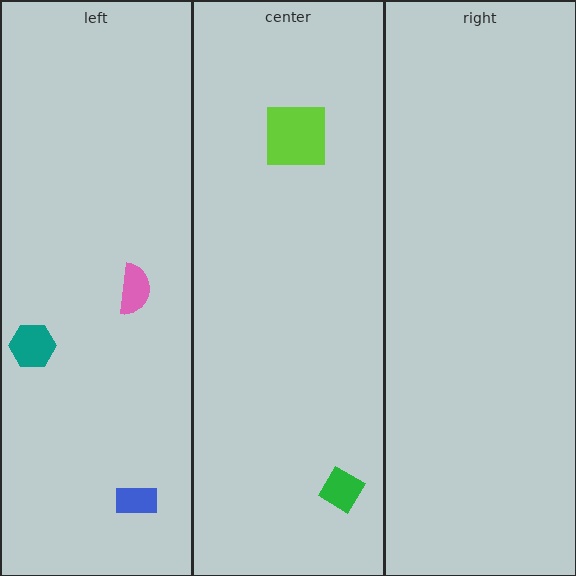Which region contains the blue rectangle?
The left region.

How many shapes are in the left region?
3.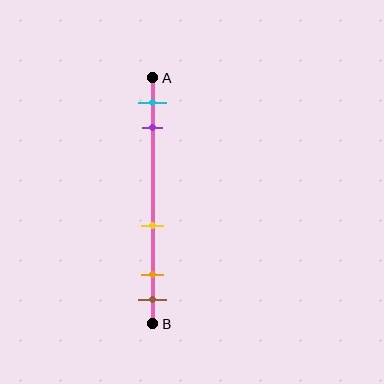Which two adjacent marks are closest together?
The orange and brown marks are the closest adjacent pair.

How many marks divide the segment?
There are 5 marks dividing the segment.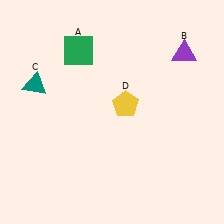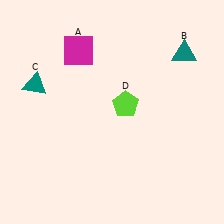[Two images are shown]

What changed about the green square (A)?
In Image 1, A is green. In Image 2, it changed to magenta.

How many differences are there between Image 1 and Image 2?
There are 3 differences between the two images.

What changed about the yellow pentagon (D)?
In Image 1, D is yellow. In Image 2, it changed to lime.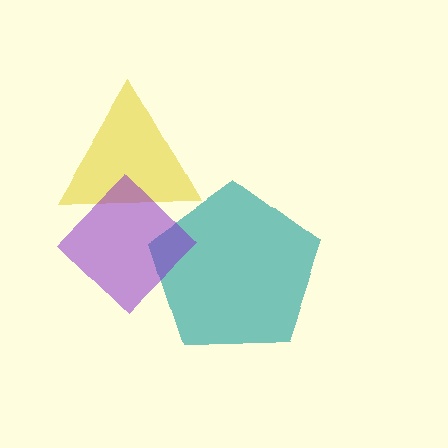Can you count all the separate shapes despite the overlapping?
Yes, there are 3 separate shapes.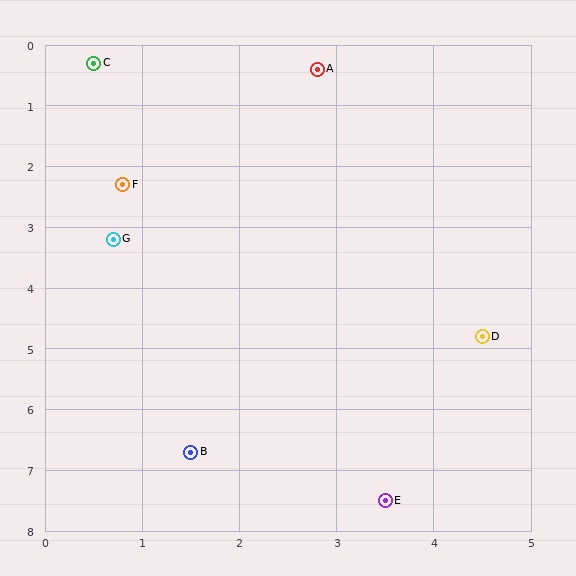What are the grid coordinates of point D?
Point D is at approximately (4.5, 4.8).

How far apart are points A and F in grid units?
Points A and F are about 2.8 grid units apart.